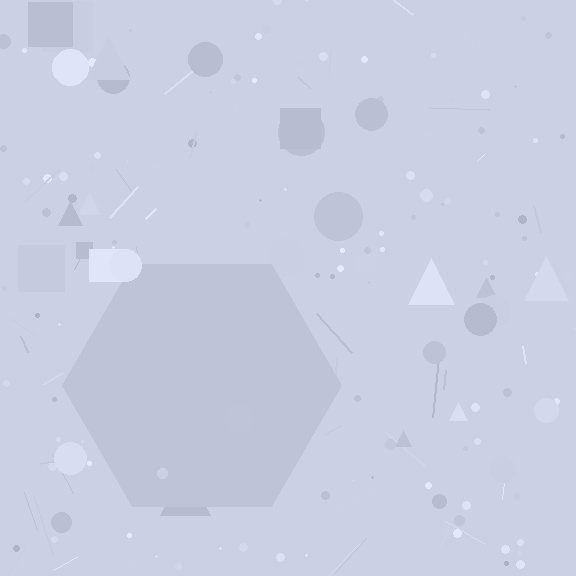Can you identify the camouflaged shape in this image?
The camouflaged shape is a hexagon.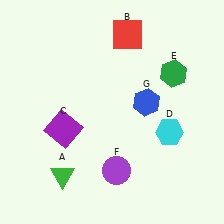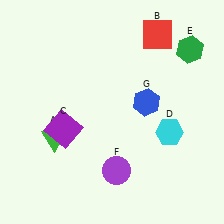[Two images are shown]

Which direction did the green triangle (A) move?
The green triangle (A) moved up.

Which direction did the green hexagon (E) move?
The green hexagon (E) moved up.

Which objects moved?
The objects that moved are: the green triangle (A), the red square (B), the green hexagon (E).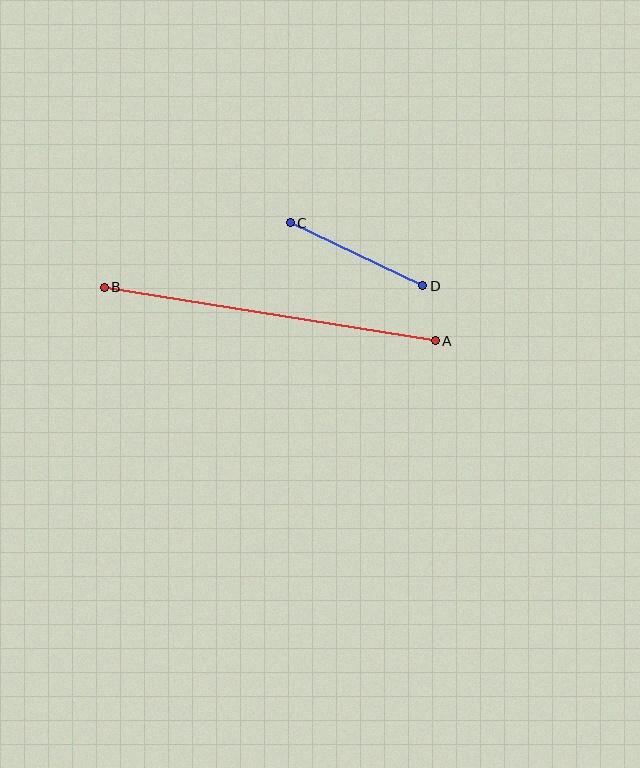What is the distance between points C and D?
The distance is approximately 147 pixels.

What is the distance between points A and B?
The distance is approximately 336 pixels.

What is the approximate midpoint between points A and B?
The midpoint is at approximately (270, 314) pixels.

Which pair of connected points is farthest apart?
Points A and B are farthest apart.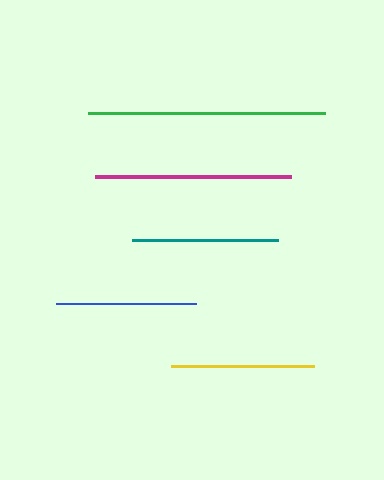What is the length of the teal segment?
The teal segment is approximately 146 pixels long.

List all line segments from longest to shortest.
From longest to shortest: green, magenta, teal, yellow, blue.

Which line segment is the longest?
The green line is the longest at approximately 238 pixels.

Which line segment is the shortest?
The blue line is the shortest at approximately 140 pixels.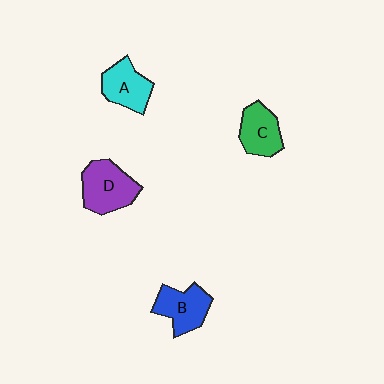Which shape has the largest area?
Shape D (purple).